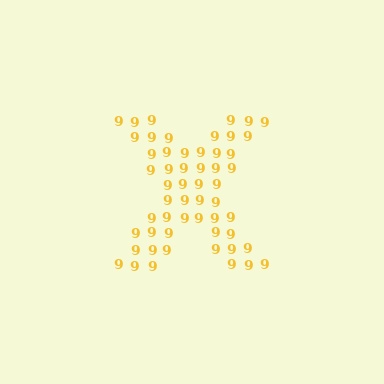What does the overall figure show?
The overall figure shows the letter X.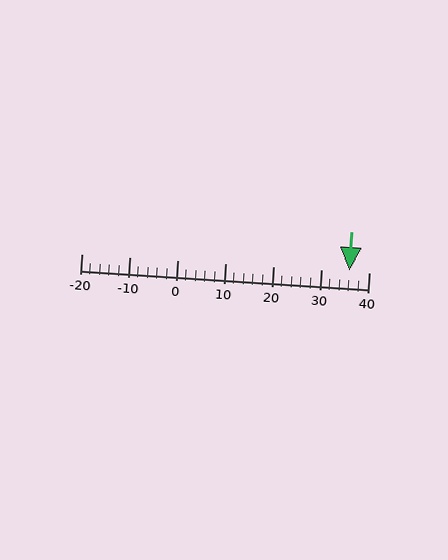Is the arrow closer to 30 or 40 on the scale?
The arrow is closer to 40.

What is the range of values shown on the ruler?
The ruler shows values from -20 to 40.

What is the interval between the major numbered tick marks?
The major tick marks are spaced 10 units apart.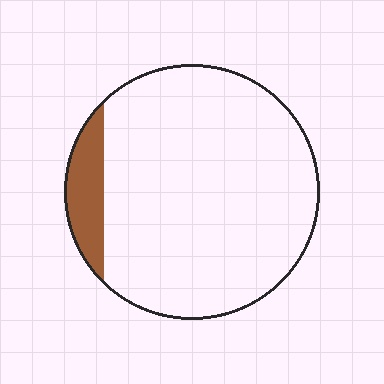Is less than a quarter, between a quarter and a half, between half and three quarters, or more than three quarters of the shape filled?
Less than a quarter.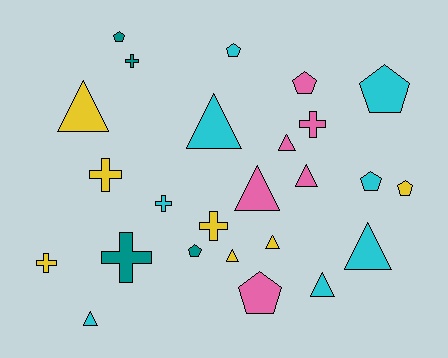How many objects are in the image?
There are 25 objects.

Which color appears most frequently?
Cyan, with 8 objects.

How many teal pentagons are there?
There are 2 teal pentagons.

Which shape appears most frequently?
Triangle, with 10 objects.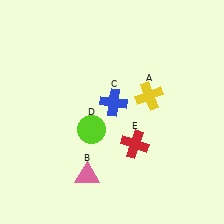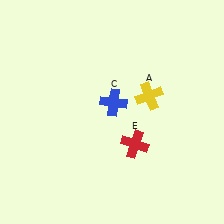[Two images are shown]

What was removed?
The lime circle (D), the pink triangle (B) were removed in Image 2.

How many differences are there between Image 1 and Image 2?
There are 2 differences between the two images.